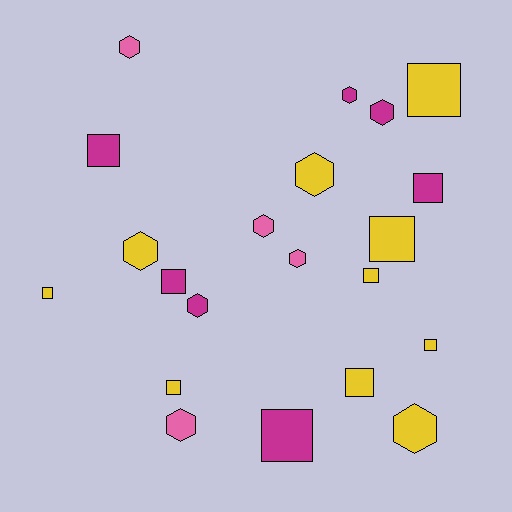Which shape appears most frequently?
Square, with 11 objects.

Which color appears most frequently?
Yellow, with 10 objects.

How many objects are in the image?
There are 21 objects.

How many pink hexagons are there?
There are 4 pink hexagons.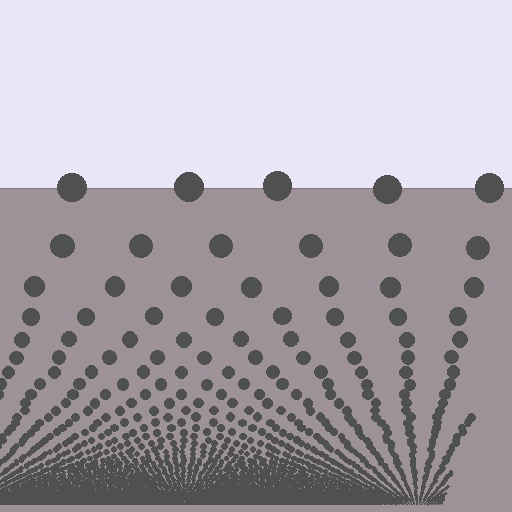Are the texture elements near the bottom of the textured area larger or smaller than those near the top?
Smaller. The gradient is inverted — elements near the bottom are smaller and denser.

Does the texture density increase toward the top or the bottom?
Density increases toward the bottom.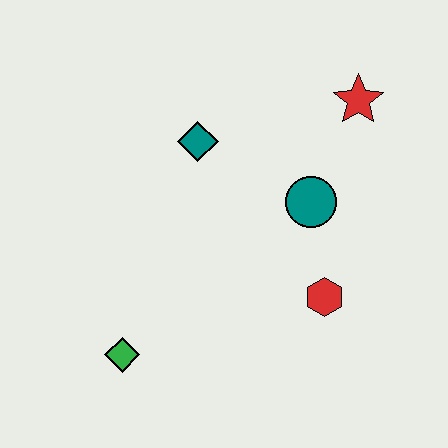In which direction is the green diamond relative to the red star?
The green diamond is below the red star.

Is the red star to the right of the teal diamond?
Yes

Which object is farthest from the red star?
The green diamond is farthest from the red star.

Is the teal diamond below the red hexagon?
No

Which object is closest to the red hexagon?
The teal circle is closest to the red hexagon.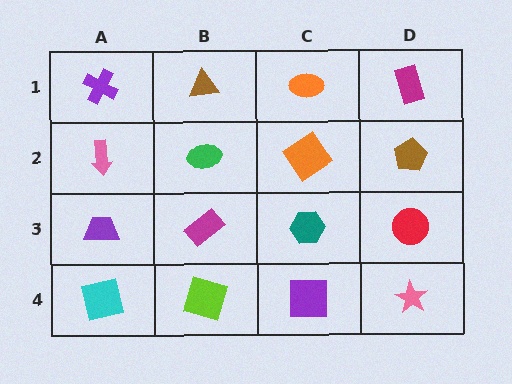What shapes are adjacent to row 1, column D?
A brown pentagon (row 2, column D), an orange ellipse (row 1, column C).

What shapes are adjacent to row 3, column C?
An orange diamond (row 2, column C), a purple square (row 4, column C), a magenta rectangle (row 3, column B), a red circle (row 3, column D).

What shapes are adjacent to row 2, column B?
A brown triangle (row 1, column B), a magenta rectangle (row 3, column B), a pink arrow (row 2, column A), an orange diamond (row 2, column C).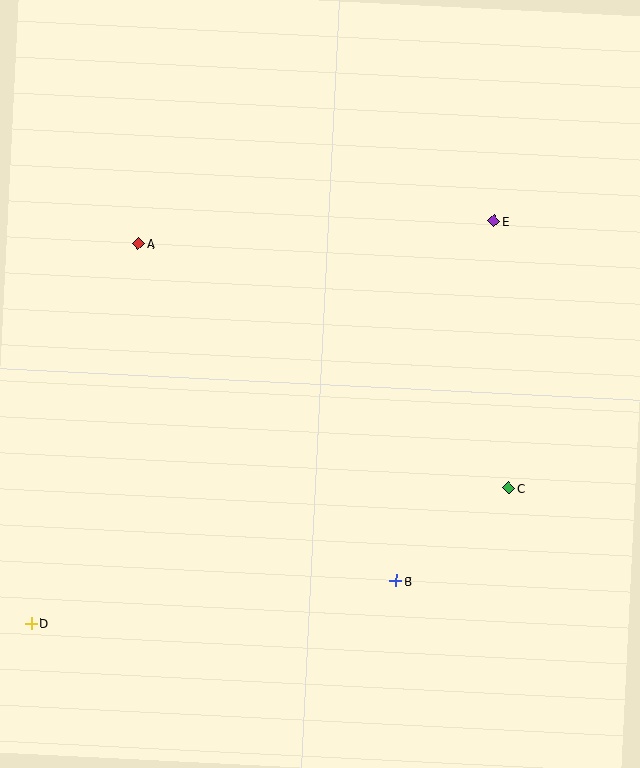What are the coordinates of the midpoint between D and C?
The midpoint between D and C is at (270, 556).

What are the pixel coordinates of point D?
Point D is at (31, 623).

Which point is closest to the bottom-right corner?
Point B is closest to the bottom-right corner.